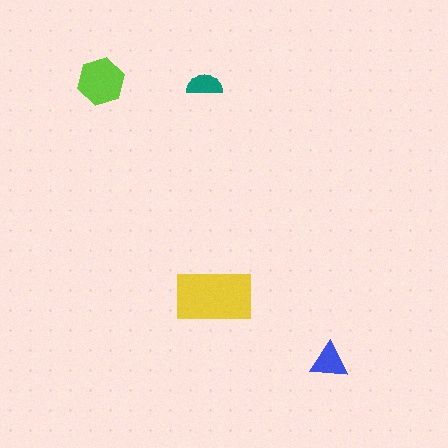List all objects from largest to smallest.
The yellow rectangle, the lime hexagon, the blue triangle, the teal semicircle.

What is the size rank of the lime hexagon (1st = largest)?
2nd.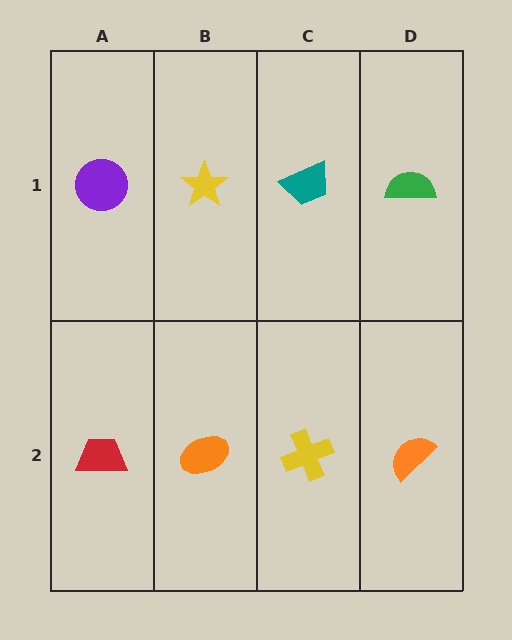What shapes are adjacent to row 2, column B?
A yellow star (row 1, column B), a red trapezoid (row 2, column A), a yellow cross (row 2, column C).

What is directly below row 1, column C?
A yellow cross.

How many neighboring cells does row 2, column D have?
2.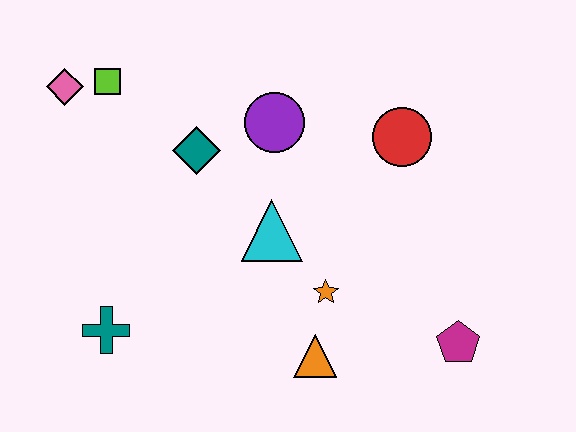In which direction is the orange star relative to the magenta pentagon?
The orange star is to the left of the magenta pentagon.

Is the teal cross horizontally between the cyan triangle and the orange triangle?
No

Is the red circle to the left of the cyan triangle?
No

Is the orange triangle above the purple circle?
No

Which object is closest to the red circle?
The purple circle is closest to the red circle.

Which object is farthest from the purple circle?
The magenta pentagon is farthest from the purple circle.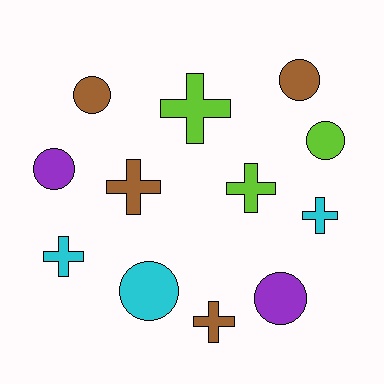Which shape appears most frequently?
Cross, with 6 objects.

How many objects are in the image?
There are 12 objects.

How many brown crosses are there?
There are 2 brown crosses.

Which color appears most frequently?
Brown, with 4 objects.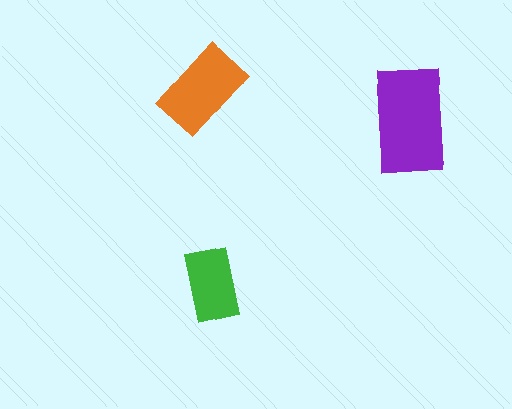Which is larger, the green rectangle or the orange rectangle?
The orange one.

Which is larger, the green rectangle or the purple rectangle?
The purple one.